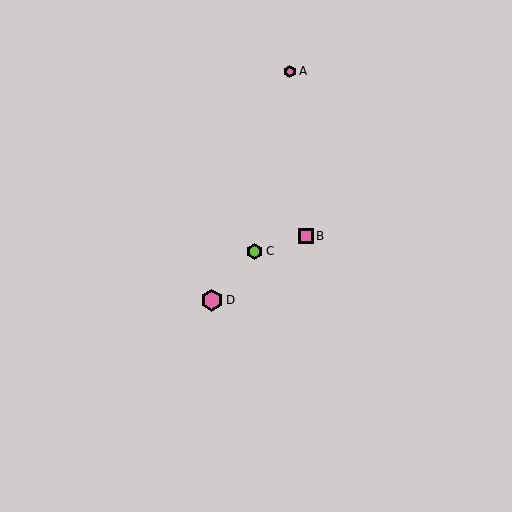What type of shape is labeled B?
Shape B is a pink square.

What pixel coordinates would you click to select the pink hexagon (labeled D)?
Click at (212, 300) to select the pink hexagon D.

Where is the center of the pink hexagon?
The center of the pink hexagon is at (290, 71).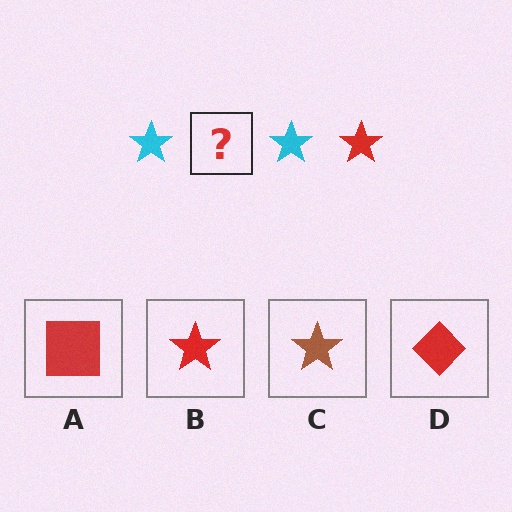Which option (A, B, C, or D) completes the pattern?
B.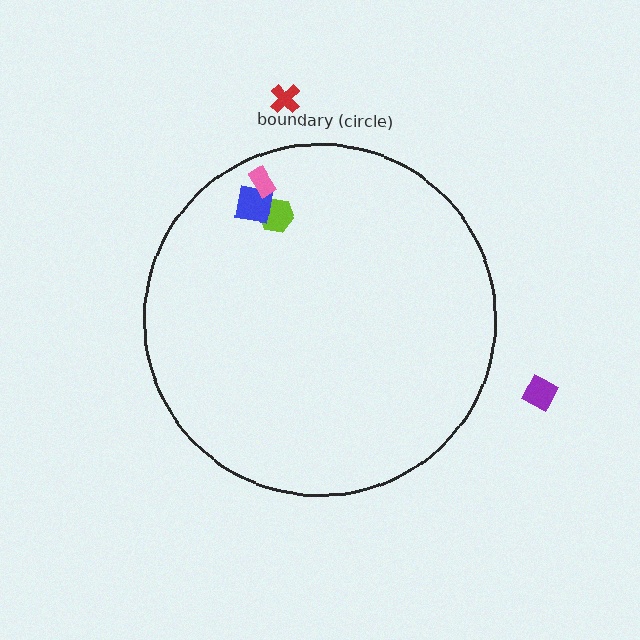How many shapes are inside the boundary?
3 inside, 2 outside.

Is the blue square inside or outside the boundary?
Inside.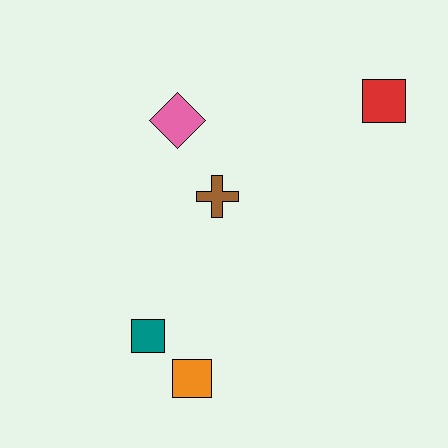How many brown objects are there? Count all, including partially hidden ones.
There is 1 brown object.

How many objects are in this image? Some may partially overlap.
There are 5 objects.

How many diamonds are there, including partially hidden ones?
There is 1 diamond.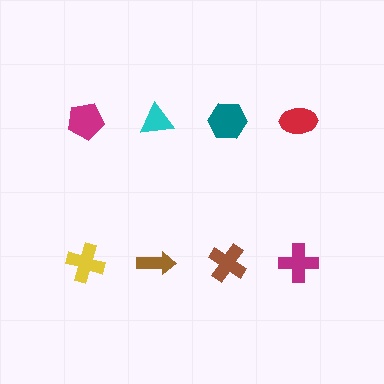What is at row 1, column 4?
A red ellipse.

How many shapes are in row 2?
4 shapes.